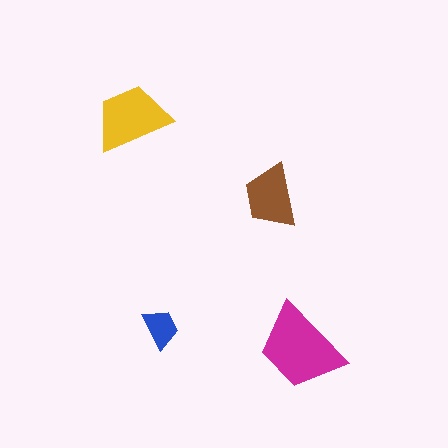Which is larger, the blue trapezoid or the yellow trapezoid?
The yellow one.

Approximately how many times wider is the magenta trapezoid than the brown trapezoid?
About 1.5 times wider.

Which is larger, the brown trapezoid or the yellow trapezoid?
The yellow one.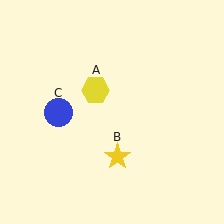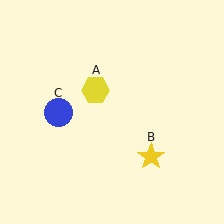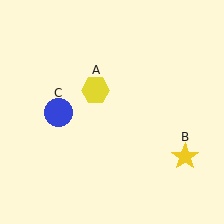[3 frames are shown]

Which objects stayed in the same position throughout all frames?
Yellow hexagon (object A) and blue circle (object C) remained stationary.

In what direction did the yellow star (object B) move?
The yellow star (object B) moved right.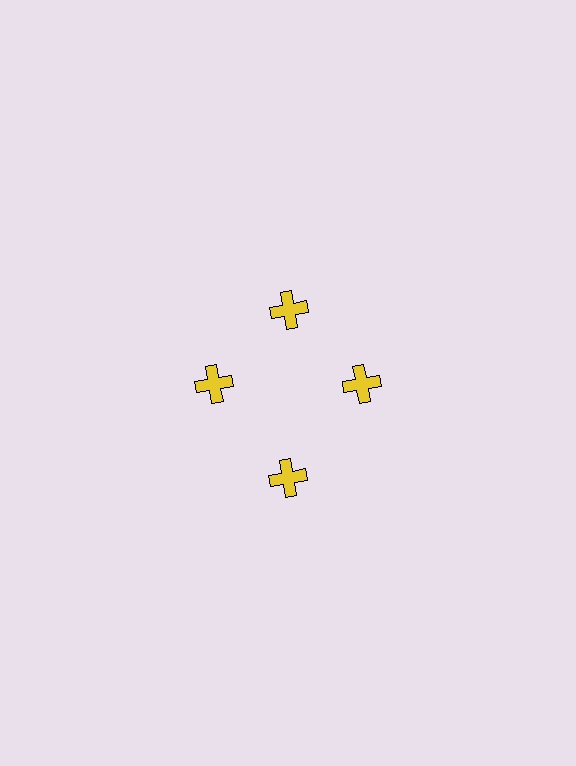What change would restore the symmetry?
The symmetry would be restored by moving it inward, back onto the ring so that all 4 crosses sit at equal angles and equal distance from the center.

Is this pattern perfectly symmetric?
No. The 4 yellow crosses are arranged in a ring, but one element near the 6 o'clock position is pushed outward from the center, breaking the 4-fold rotational symmetry.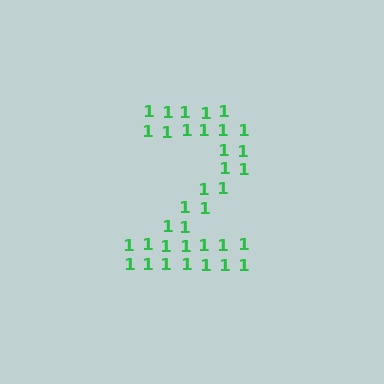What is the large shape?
The large shape is the digit 2.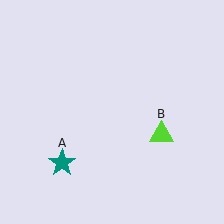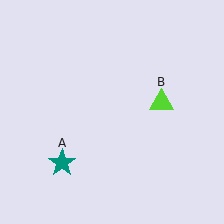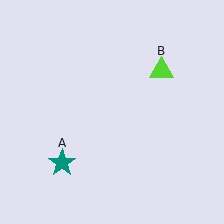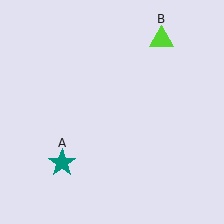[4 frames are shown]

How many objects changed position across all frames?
1 object changed position: lime triangle (object B).